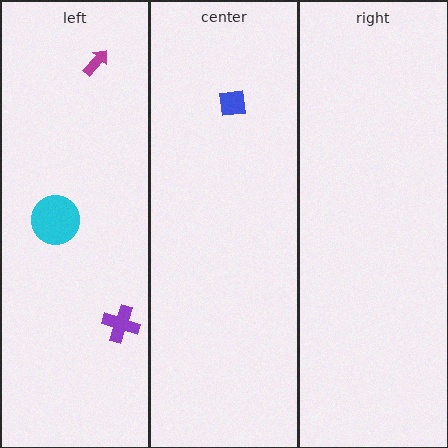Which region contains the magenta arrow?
The left region.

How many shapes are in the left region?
3.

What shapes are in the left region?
The cyan circle, the magenta arrow, the purple cross.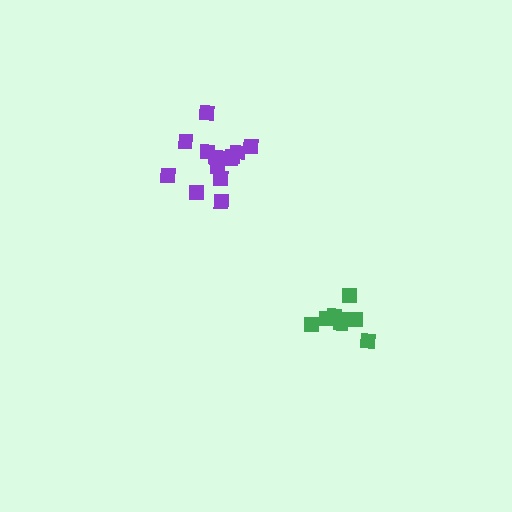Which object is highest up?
The purple cluster is topmost.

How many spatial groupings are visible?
There are 2 spatial groupings.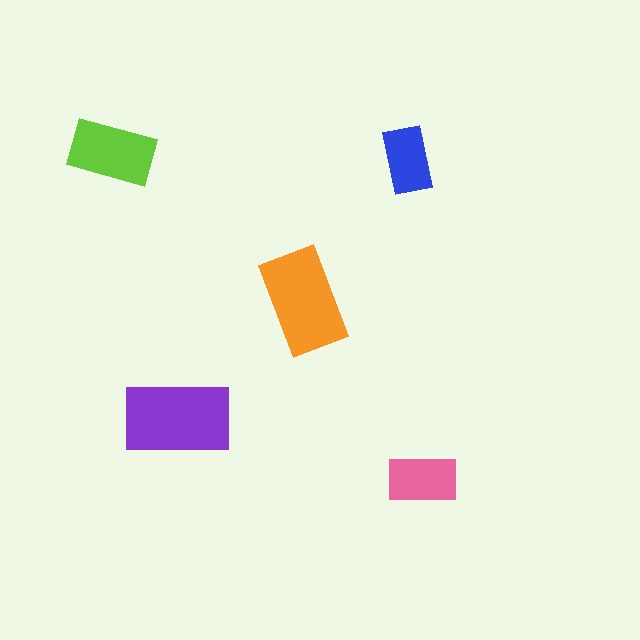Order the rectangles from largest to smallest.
the purple one, the orange one, the lime one, the pink one, the blue one.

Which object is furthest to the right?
The pink rectangle is rightmost.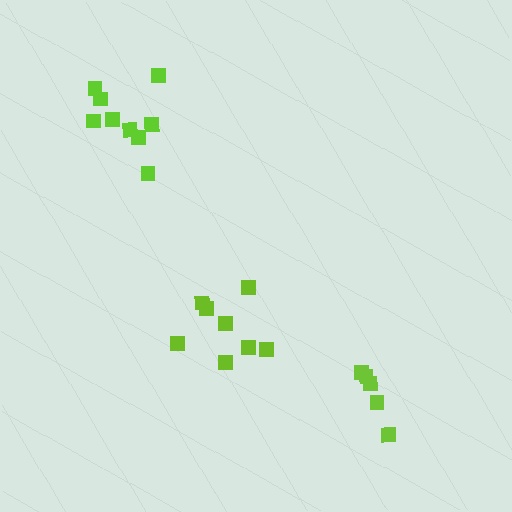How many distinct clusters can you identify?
There are 3 distinct clusters.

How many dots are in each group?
Group 1: 8 dots, Group 2: 9 dots, Group 3: 5 dots (22 total).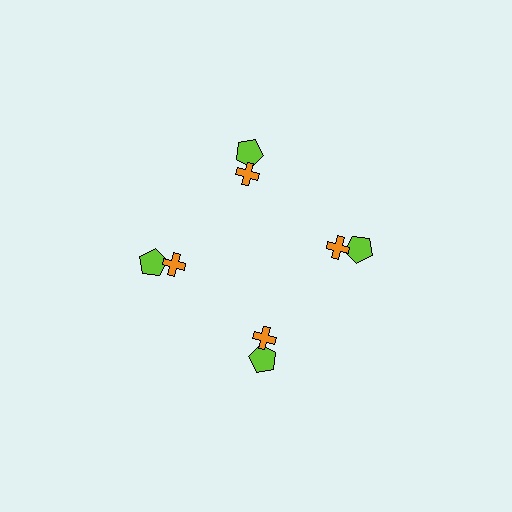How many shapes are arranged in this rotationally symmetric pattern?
There are 8 shapes, arranged in 4 groups of 2.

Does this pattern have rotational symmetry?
Yes, this pattern has 4-fold rotational symmetry. It looks the same after rotating 90 degrees around the center.